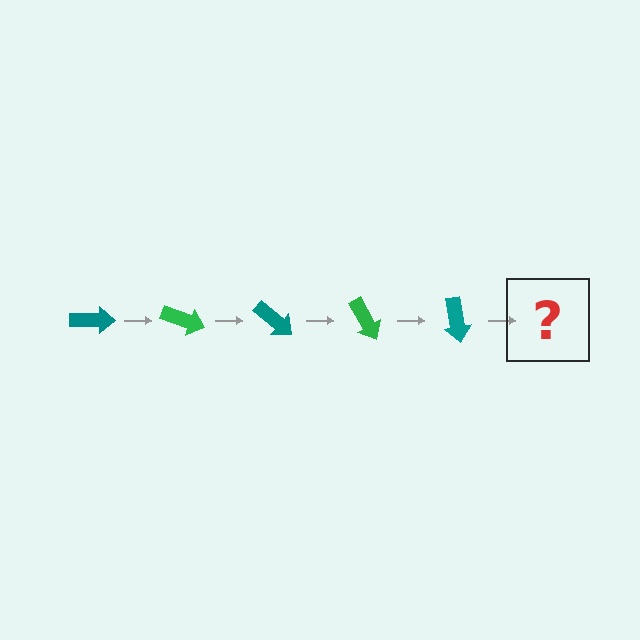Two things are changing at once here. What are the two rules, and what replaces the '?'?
The two rules are that it rotates 20 degrees each step and the color cycles through teal and green. The '?' should be a green arrow, rotated 100 degrees from the start.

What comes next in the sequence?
The next element should be a green arrow, rotated 100 degrees from the start.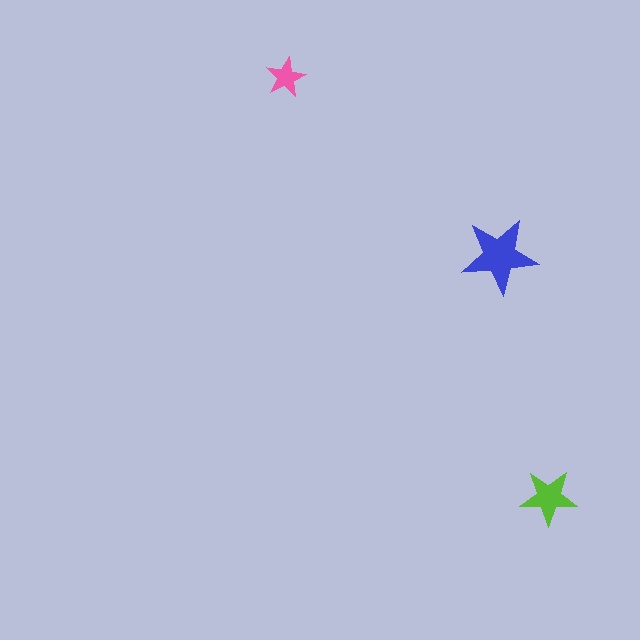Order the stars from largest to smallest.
the blue one, the lime one, the pink one.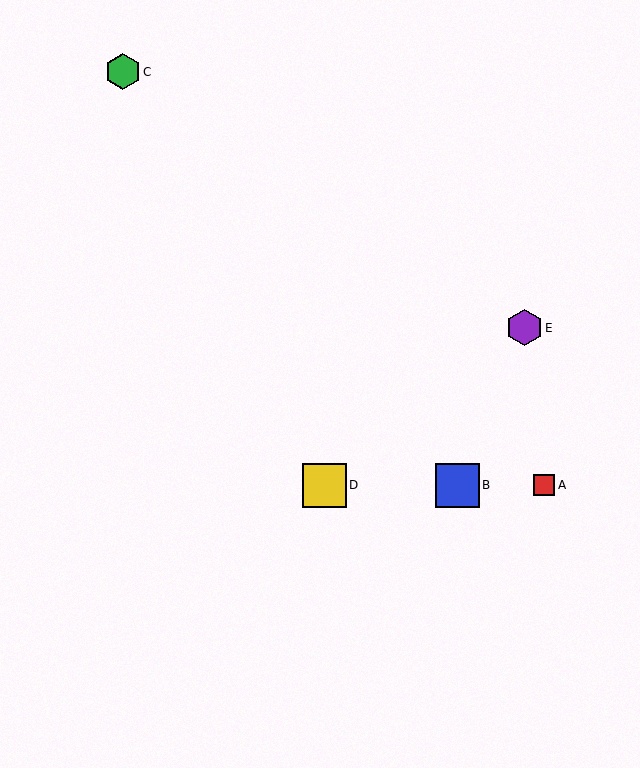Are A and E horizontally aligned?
No, A is at y≈485 and E is at y≈328.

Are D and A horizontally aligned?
Yes, both are at y≈485.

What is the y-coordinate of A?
Object A is at y≈485.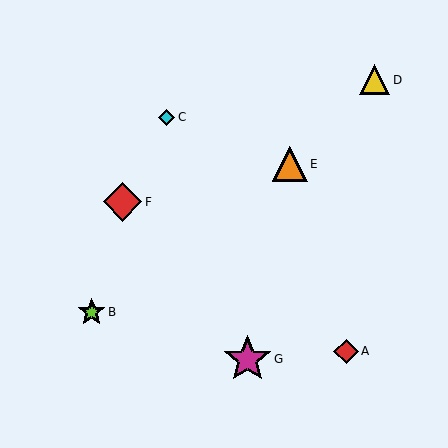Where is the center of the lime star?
The center of the lime star is at (92, 312).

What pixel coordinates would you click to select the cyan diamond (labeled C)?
Click at (167, 117) to select the cyan diamond C.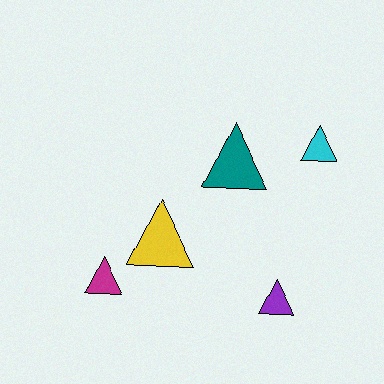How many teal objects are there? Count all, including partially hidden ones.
There is 1 teal object.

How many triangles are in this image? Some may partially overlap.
There are 5 triangles.